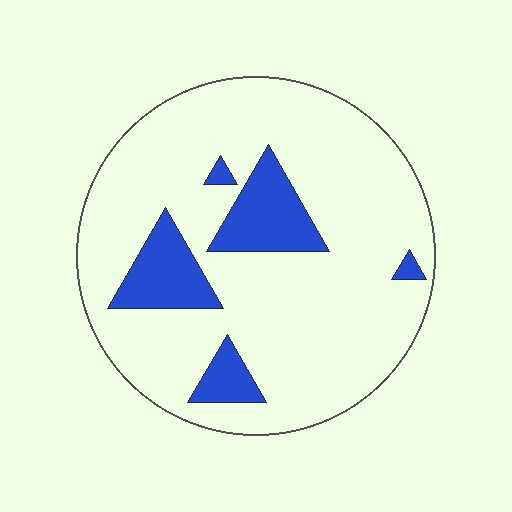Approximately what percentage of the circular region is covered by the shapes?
Approximately 15%.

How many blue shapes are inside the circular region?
5.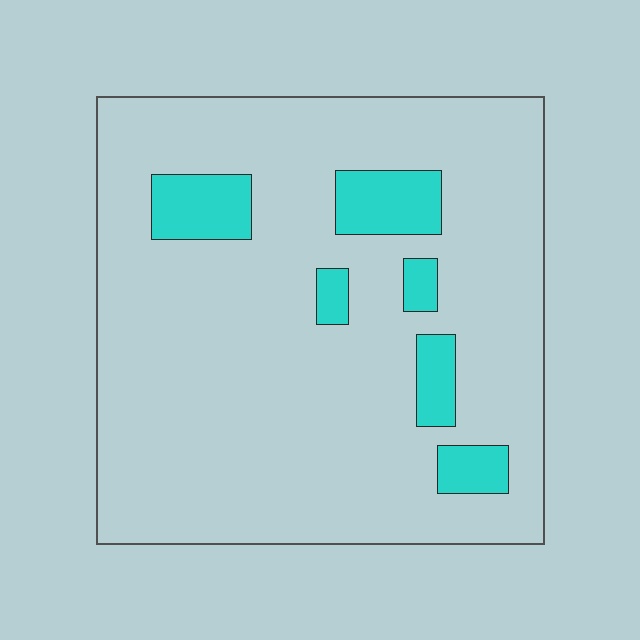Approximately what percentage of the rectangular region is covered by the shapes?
Approximately 10%.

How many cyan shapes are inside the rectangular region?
6.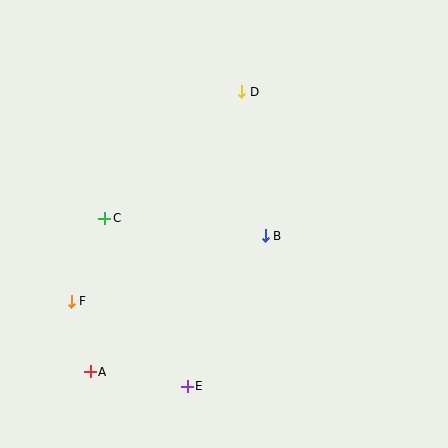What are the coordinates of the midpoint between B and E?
The midpoint between B and E is at (226, 311).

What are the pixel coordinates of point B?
Point B is at (265, 236).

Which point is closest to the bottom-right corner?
Point E is closest to the bottom-right corner.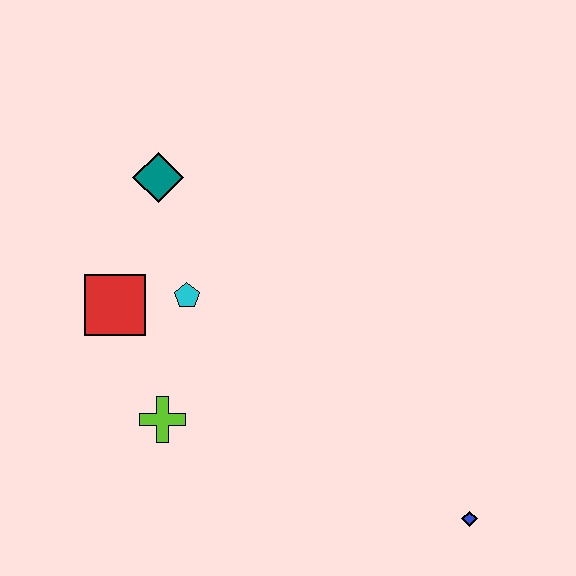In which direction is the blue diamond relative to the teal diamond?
The blue diamond is below the teal diamond.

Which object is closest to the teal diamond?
The cyan pentagon is closest to the teal diamond.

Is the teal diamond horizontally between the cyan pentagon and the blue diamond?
No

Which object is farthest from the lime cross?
The blue diamond is farthest from the lime cross.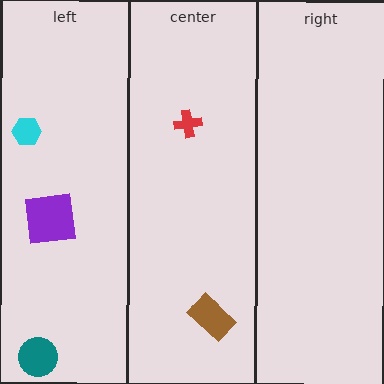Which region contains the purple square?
The left region.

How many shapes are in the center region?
2.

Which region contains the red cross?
The center region.